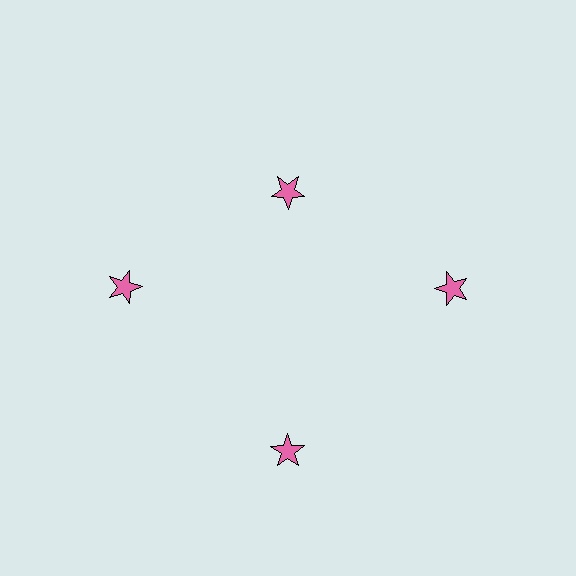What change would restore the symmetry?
The symmetry would be restored by moving it outward, back onto the ring so that all 4 stars sit at equal angles and equal distance from the center.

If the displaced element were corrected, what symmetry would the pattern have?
It would have 4-fold rotational symmetry — the pattern would map onto itself every 90 degrees.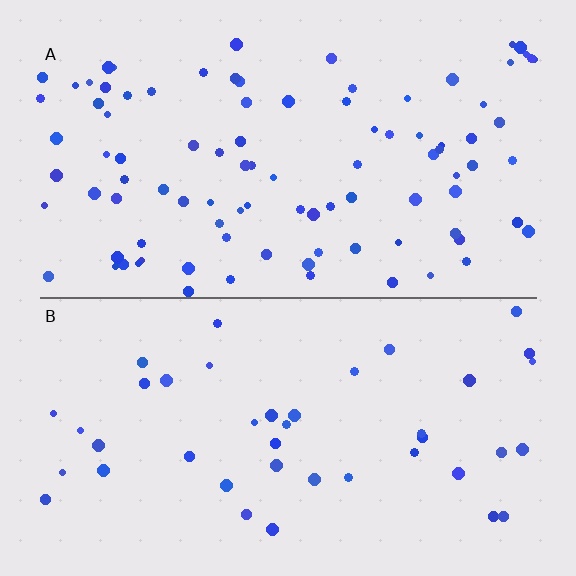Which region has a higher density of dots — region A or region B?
A (the top).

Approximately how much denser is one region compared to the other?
Approximately 2.3× — region A over region B.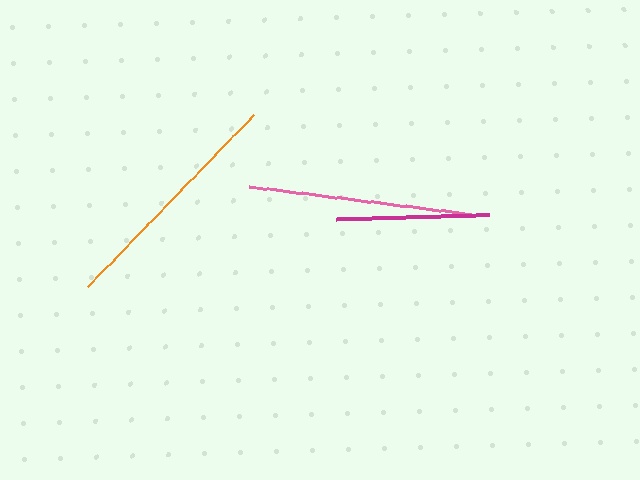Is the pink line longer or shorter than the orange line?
The orange line is longer than the pink line.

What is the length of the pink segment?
The pink segment is approximately 223 pixels long.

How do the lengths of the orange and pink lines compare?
The orange and pink lines are approximately the same length.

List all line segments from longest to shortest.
From longest to shortest: orange, pink, magenta.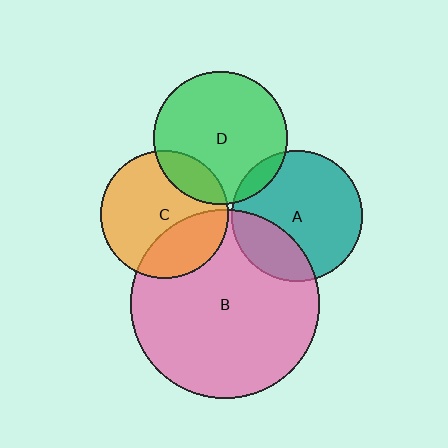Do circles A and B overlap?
Yes.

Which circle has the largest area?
Circle B (pink).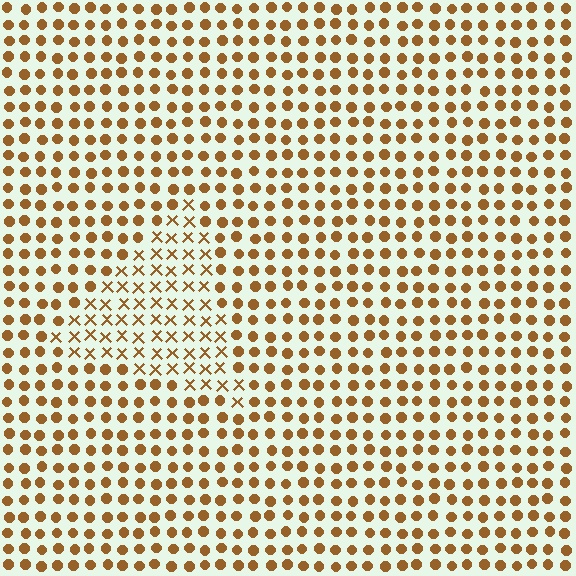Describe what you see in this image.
The image is filled with small brown elements arranged in a uniform grid. A triangle-shaped region contains X marks, while the surrounding area contains circles. The boundary is defined purely by the change in element shape.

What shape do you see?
I see a triangle.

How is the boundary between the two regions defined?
The boundary is defined by a change in element shape: X marks inside vs. circles outside. All elements share the same color and spacing.